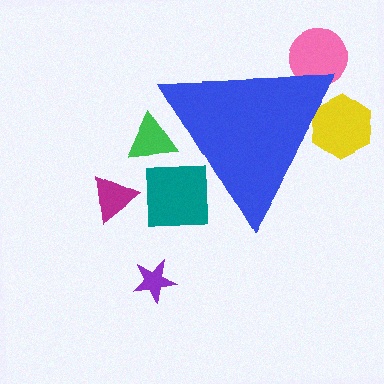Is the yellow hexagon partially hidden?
Yes, the yellow hexagon is partially hidden behind the blue triangle.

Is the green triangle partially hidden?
Yes, the green triangle is partially hidden behind the blue triangle.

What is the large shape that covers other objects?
A blue triangle.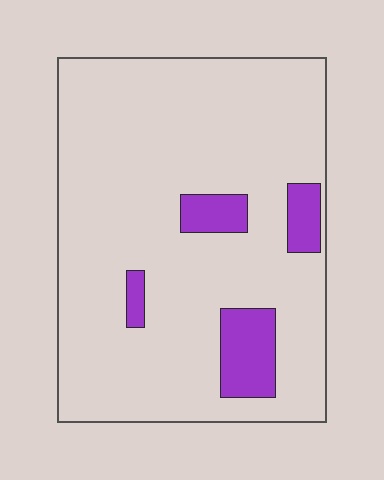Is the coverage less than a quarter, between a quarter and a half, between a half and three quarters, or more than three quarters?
Less than a quarter.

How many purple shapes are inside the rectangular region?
4.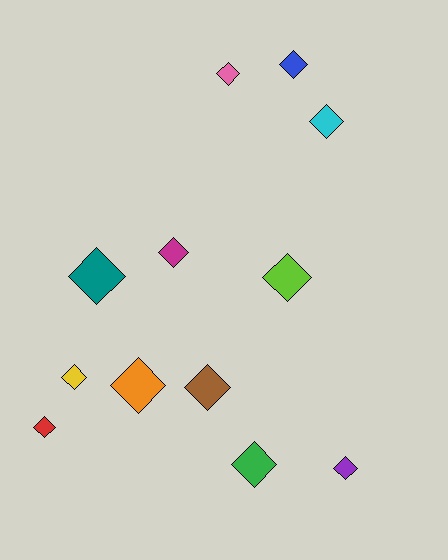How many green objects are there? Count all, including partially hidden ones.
There is 1 green object.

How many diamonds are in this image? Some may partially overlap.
There are 12 diamonds.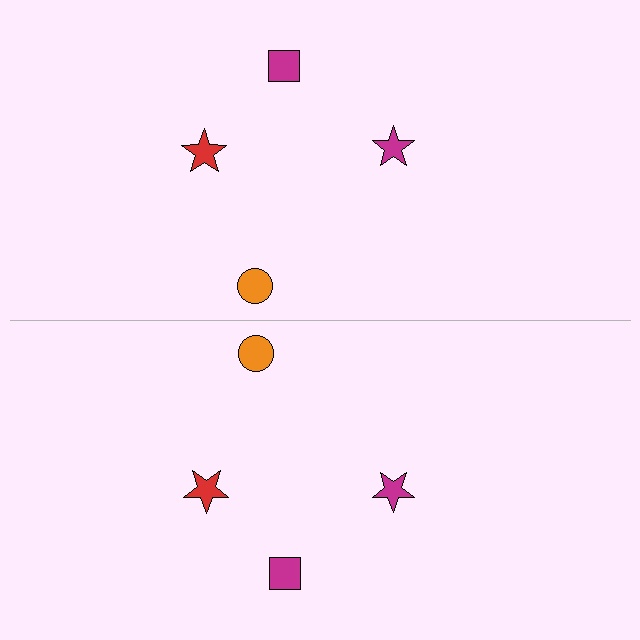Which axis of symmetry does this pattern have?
The pattern has a horizontal axis of symmetry running through the center of the image.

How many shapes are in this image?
There are 8 shapes in this image.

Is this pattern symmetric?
Yes, this pattern has bilateral (reflection) symmetry.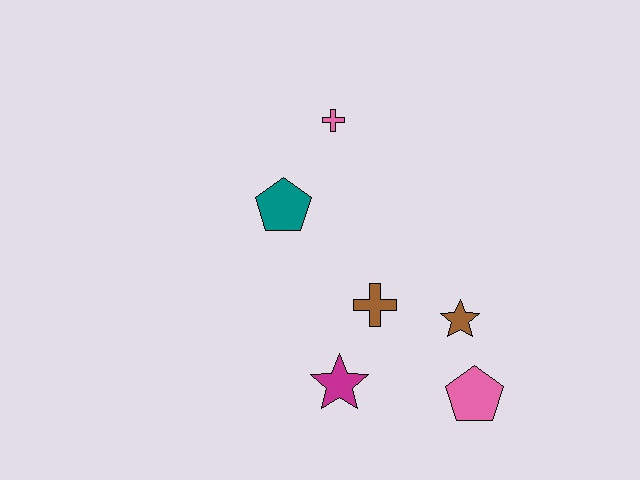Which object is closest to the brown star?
The pink pentagon is closest to the brown star.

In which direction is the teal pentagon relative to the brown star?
The teal pentagon is to the left of the brown star.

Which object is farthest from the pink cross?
The pink pentagon is farthest from the pink cross.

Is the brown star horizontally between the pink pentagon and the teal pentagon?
Yes